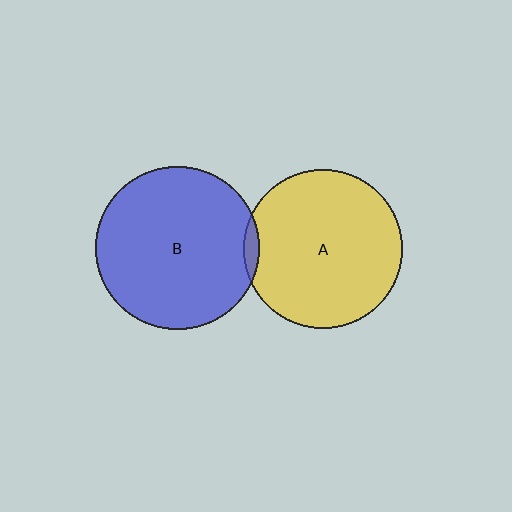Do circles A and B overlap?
Yes.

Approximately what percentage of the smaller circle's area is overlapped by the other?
Approximately 5%.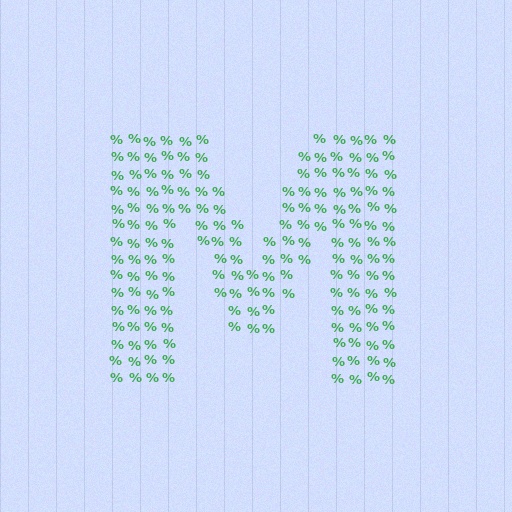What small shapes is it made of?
It is made of small percent signs.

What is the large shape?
The large shape is the letter M.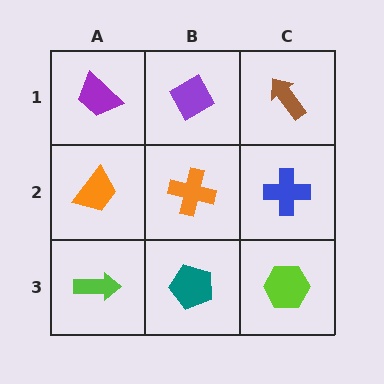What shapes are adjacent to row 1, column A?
An orange trapezoid (row 2, column A), a purple diamond (row 1, column B).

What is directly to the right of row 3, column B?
A lime hexagon.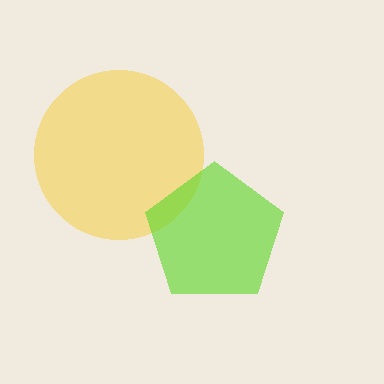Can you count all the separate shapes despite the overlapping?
Yes, there are 2 separate shapes.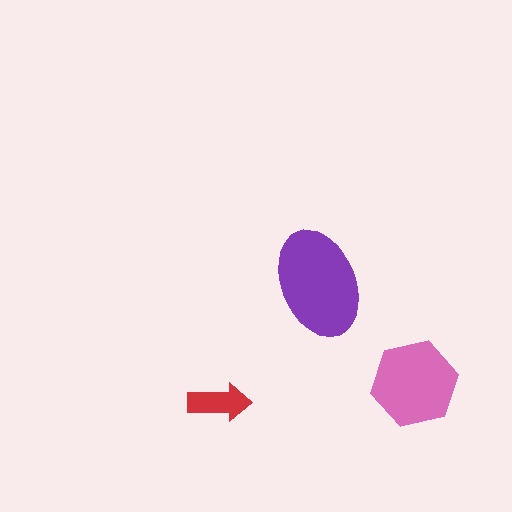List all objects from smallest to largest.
The red arrow, the pink hexagon, the purple ellipse.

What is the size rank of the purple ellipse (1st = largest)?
1st.